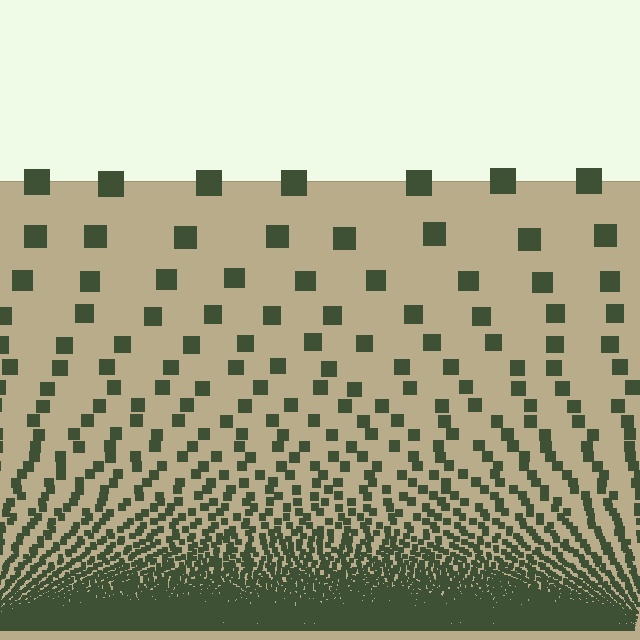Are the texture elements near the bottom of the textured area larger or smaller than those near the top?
Smaller. The gradient is inverted — elements near the bottom are smaller and denser.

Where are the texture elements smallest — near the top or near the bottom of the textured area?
Near the bottom.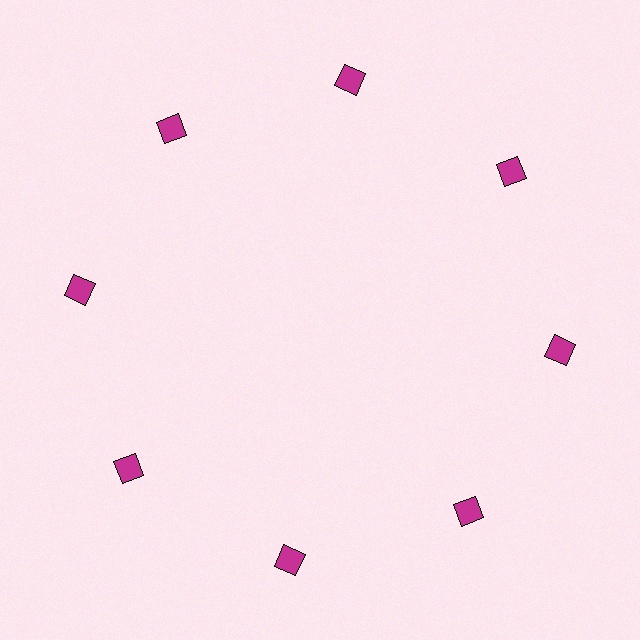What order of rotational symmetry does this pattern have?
This pattern has 8-fold rotational symmetry.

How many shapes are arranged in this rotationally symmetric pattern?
There are 8 shapes, arranged in 8 groups of 1.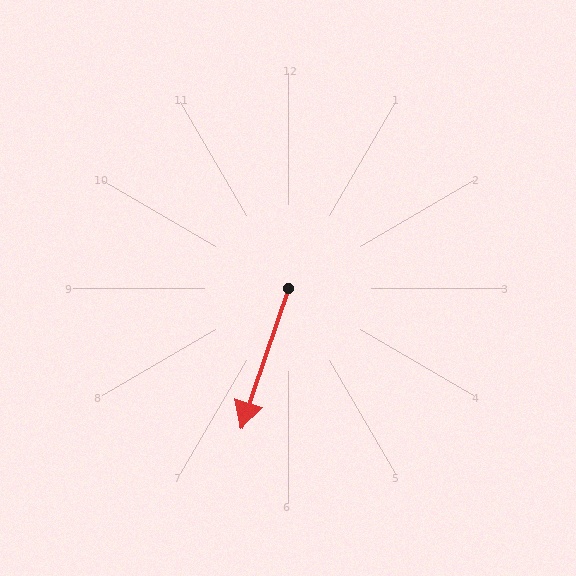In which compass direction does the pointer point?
South.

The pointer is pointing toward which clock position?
Roughly 7 o'clock.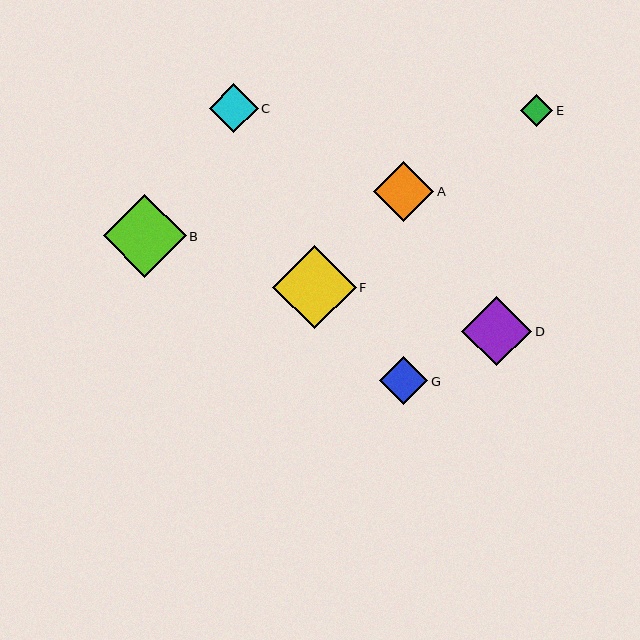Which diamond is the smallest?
Diamond E is the smallest with a size of approximately 32 pixels.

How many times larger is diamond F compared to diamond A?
Diamond F is approximately 1.4 times the size of diamond A.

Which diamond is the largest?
Diamond F is the largest with a size of approximately 83 pixels.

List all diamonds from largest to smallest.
From largest to smallest: F, B, D, A, C, G, E.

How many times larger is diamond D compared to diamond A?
Diamond D is approximately 1.2 times the size of diamond A.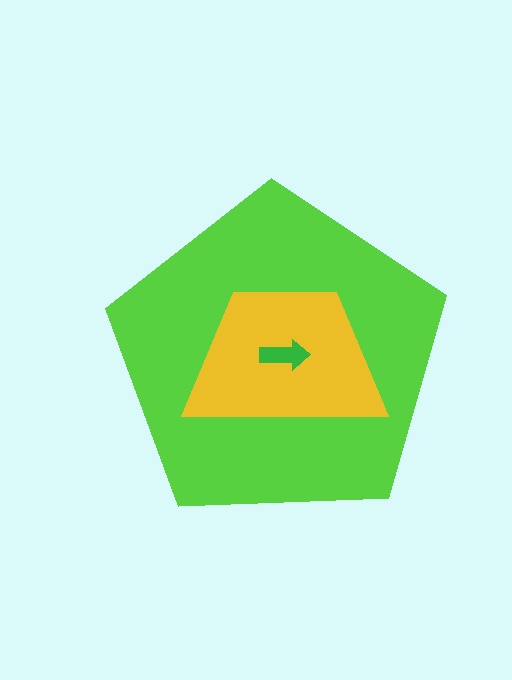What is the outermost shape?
The lime pentagon.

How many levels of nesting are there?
3.